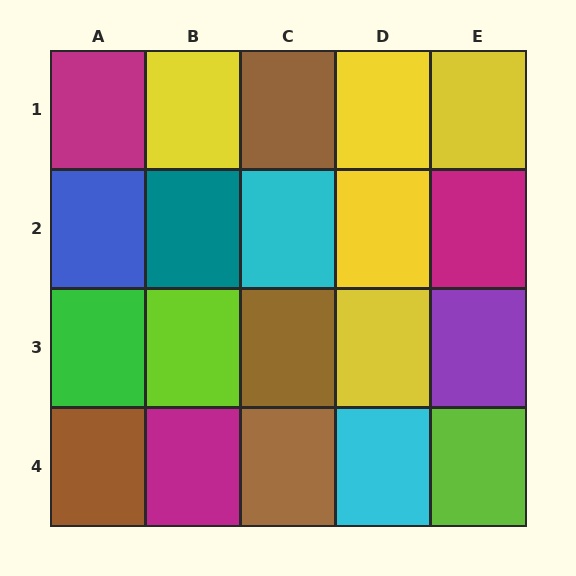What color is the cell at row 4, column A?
Brown.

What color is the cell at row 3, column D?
Yellow.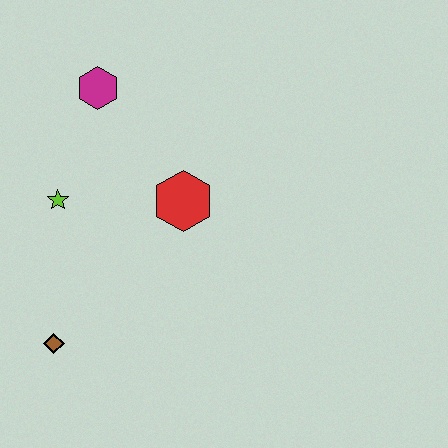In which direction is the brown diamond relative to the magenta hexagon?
The brown diamond is below the magenta hexagon.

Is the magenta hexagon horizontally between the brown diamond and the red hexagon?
Yes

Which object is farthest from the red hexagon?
The brown diamond is farthest from the red hexagon.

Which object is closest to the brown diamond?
The lime star is closest to the brown diamond.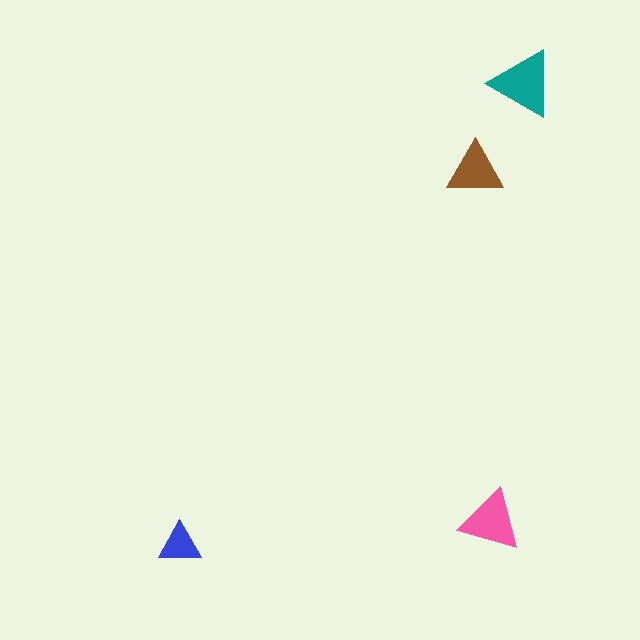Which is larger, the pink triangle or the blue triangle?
The pink one.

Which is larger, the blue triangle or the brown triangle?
The brown one.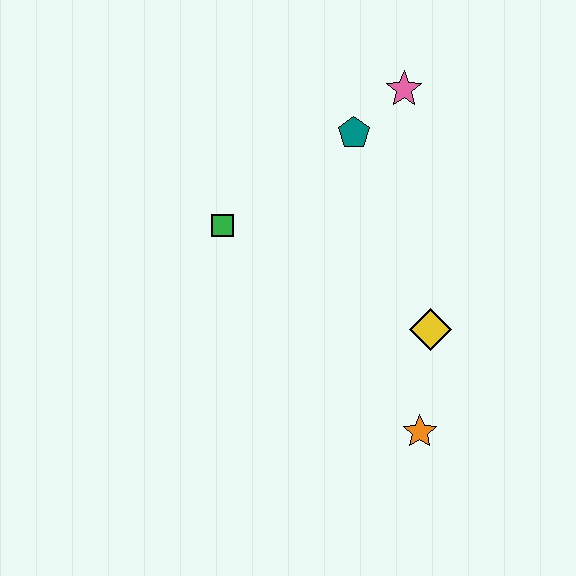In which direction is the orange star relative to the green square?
The orange star is below the green square.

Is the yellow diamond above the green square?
No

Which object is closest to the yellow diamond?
The orange star is closest to the yellow diamond.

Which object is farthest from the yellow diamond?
The pink star is farthest from the yellow diamond.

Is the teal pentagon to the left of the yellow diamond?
Yes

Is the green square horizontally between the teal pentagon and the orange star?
No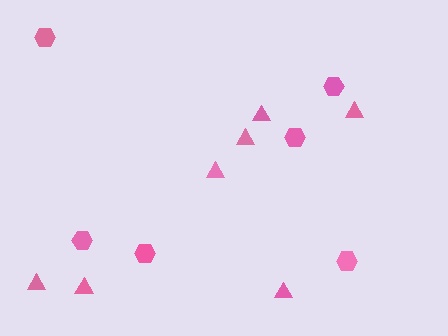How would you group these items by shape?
There are 2 groups: one group of hexagons (6) and one group of triangles (7).